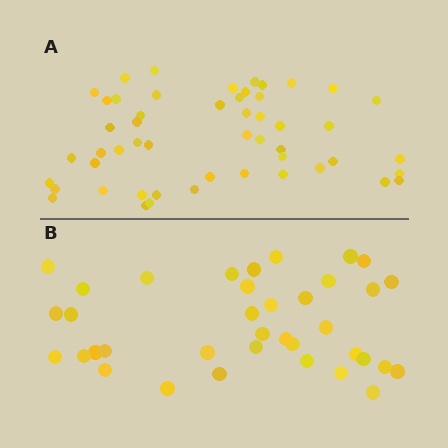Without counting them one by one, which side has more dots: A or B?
Region A (the top region) has more dots.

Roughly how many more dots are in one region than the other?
Region A has approximately 15 more dots than region B.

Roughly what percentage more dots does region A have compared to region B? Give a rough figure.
About 40% more.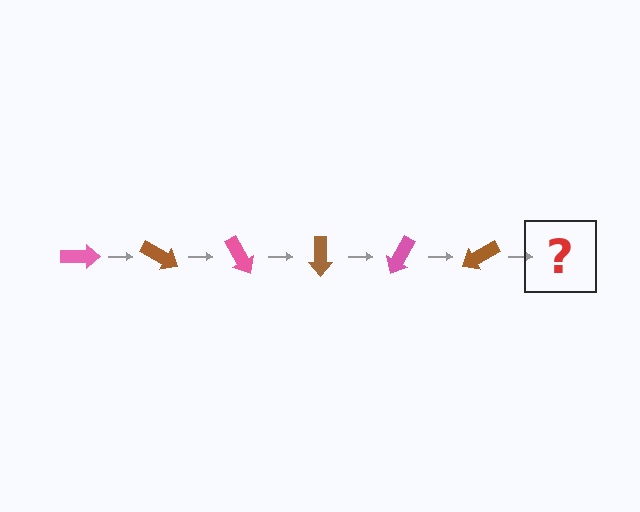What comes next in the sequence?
The next element should be a pink arrow, rotated 180 degrees from the start.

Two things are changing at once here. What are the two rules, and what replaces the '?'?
The two rules are that it rotates 30 degrees each step and the color cycles through pink and brown. The '?' should be a pink arrow, rotated 180 degrees from the start.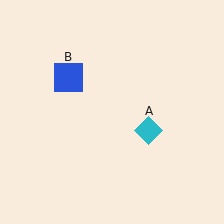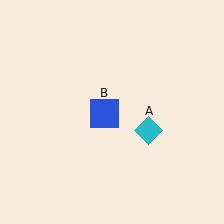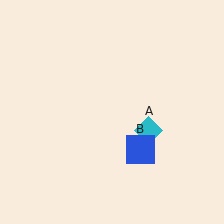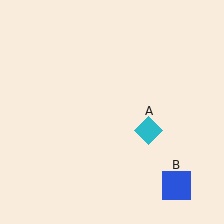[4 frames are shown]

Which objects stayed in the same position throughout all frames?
Cyan diamond (object A) remained stationary.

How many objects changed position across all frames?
1 object changed position: blue square (object B).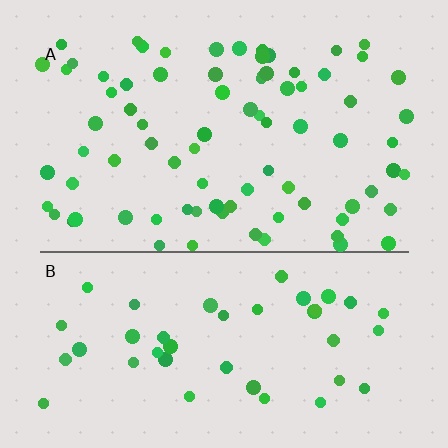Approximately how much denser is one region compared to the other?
Approximately 1.8× — region A over region B.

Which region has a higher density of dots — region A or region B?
A (the top).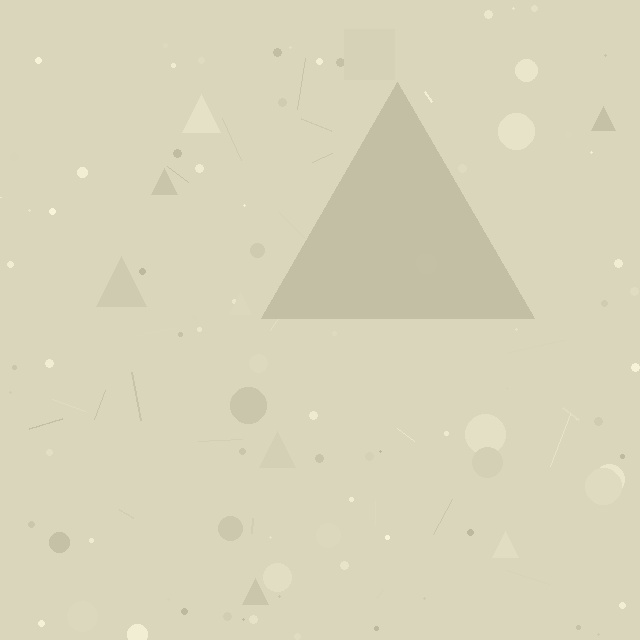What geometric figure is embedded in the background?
A triangle is embedded in the background.